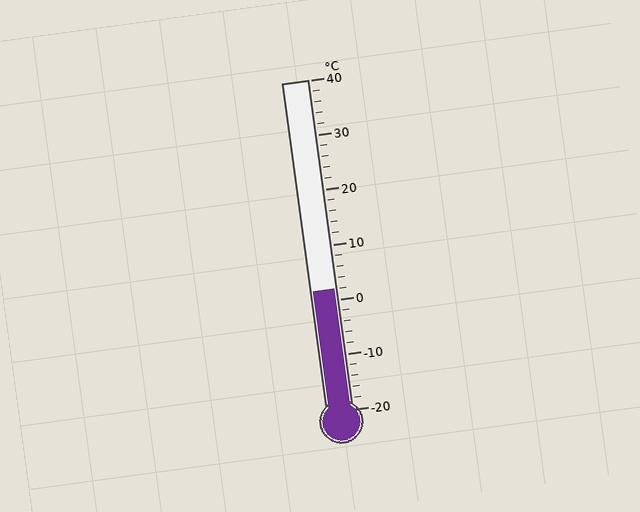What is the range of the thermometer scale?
The thermometer scale ranges from -20°C to 40°C.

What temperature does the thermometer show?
The thermometer shows approximately 2°C.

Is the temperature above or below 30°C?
The temperature is below 30°C.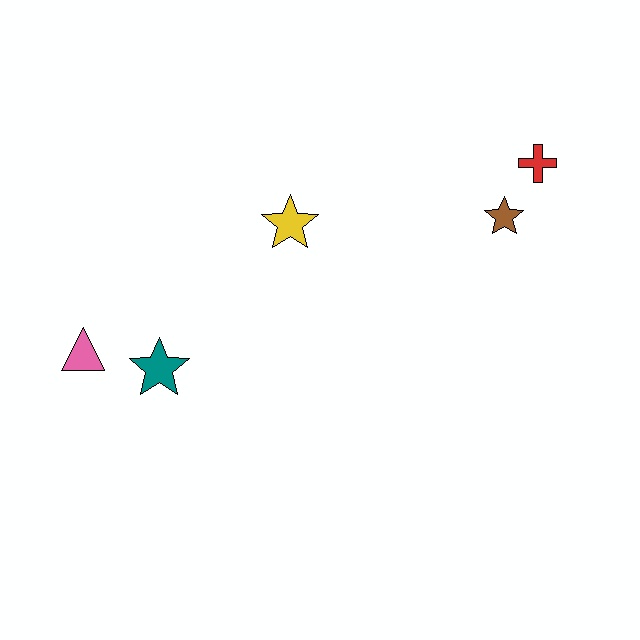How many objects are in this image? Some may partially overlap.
There are 5 objects.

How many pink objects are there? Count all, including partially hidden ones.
There is 1 pink object.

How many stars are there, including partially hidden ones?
There are 3 stars.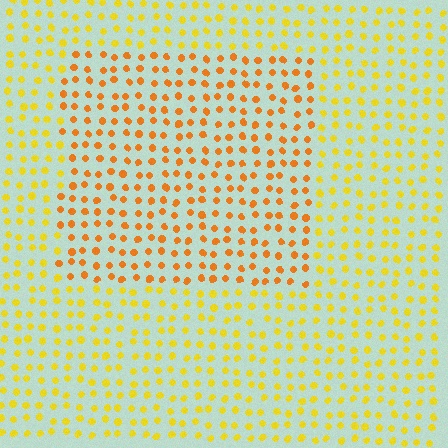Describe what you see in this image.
The image is filled with small yellow elements in a uniform arrangement. A rectangle-shaped region is visible where the elements are tinted to a slightly different hue, forming a subtle color boundary.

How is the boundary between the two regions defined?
The boundary is defined purely by a slight shift in hue (about 27 degrees). Spacing, size, and orientation are identical on both sides.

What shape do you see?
I see a rectangle.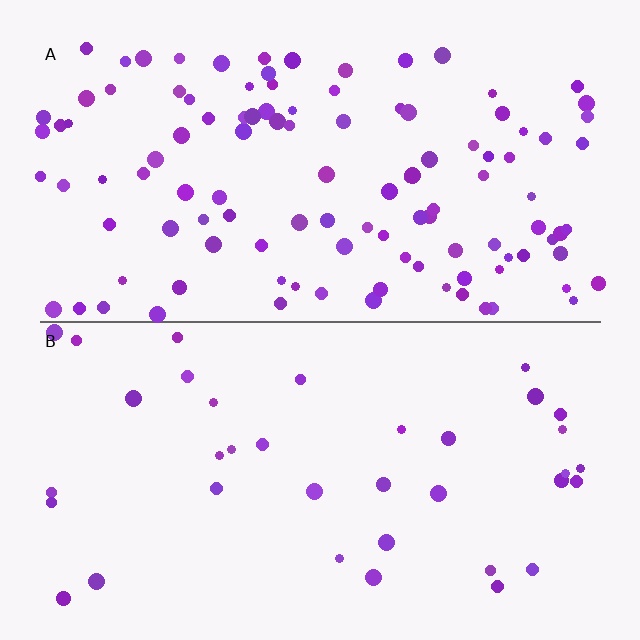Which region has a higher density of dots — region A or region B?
A (the top).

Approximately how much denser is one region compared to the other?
Approximately 3.0× — region A over region B.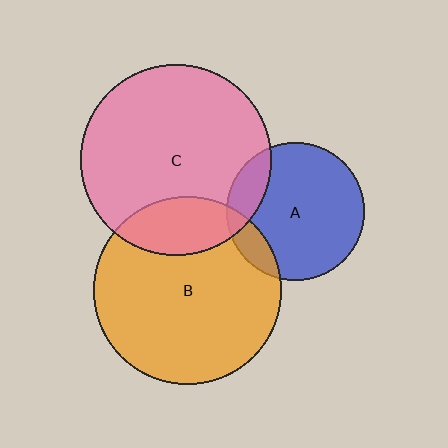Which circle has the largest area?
Circle C (pink).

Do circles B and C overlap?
Yes.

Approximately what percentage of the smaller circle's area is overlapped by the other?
Approximately 20%.